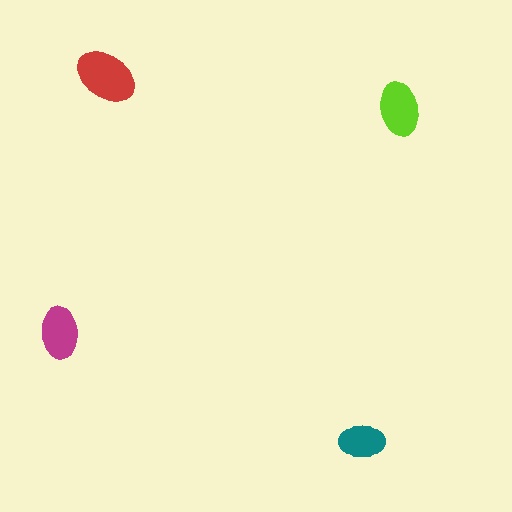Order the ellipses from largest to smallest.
the red one, the lime one, the magenta one, the teal one.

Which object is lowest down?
The teal ellipse is bottommost.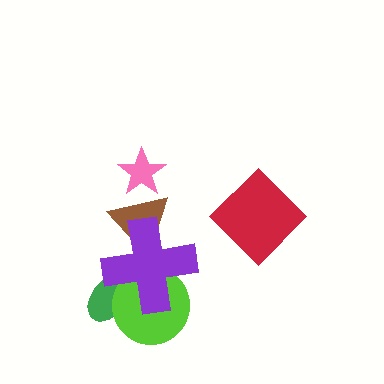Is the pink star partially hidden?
Yes, it is partially covered by another shape.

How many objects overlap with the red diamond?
0 objects overlap with the red diamond.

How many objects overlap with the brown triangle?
2 objects overlap with the brown triangle.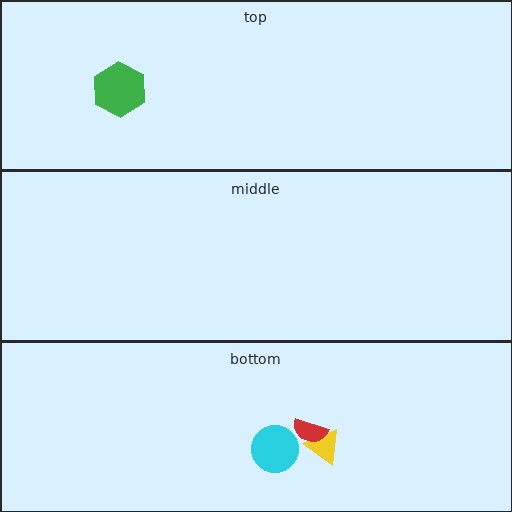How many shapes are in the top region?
1.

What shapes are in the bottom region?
The yellow triangle, the cyan circle, the red semicircle.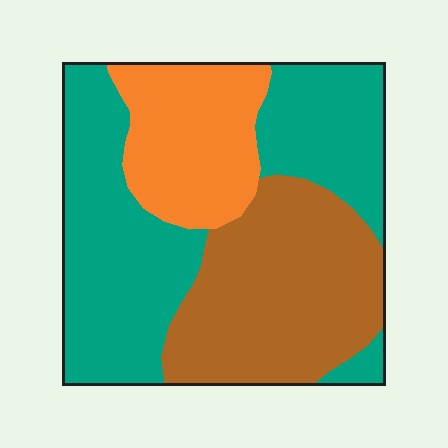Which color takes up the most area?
Teal, at roughly 45%.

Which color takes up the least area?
Orange, at roughly 20%.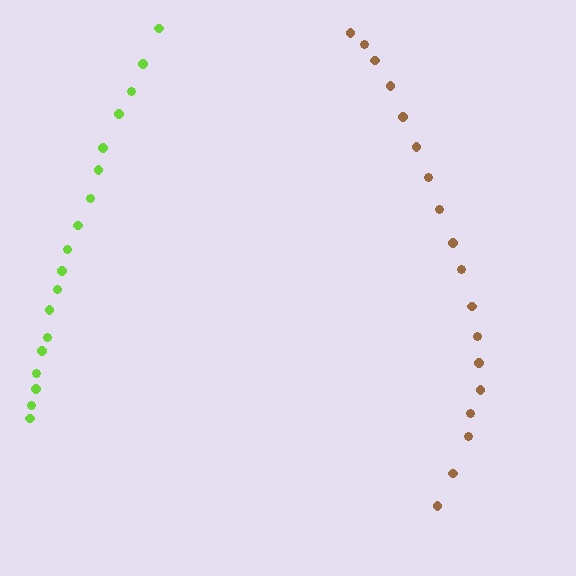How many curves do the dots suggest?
There are 2 distinct paths.